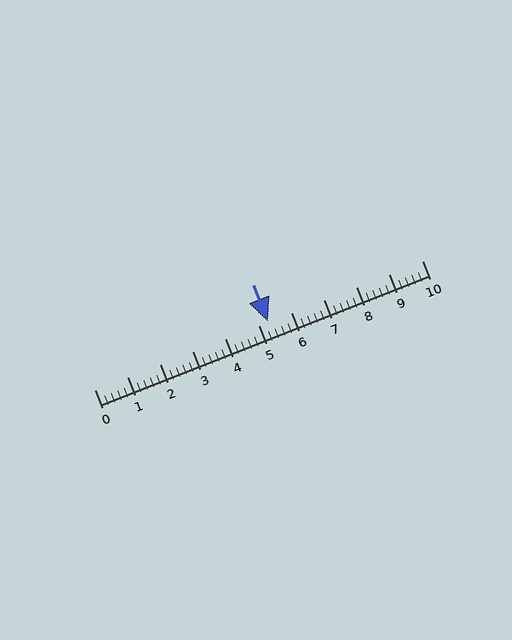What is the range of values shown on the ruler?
The ruler shows values from 0 to 10.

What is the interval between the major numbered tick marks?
The major tick marks are spaced 1 units apart.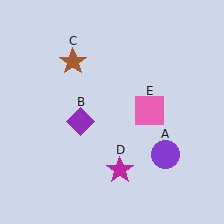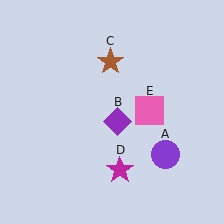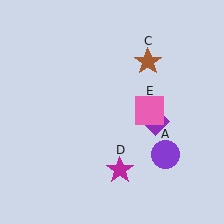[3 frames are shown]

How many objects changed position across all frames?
2 objects changed position: purple diamond (object B), brown star (object C).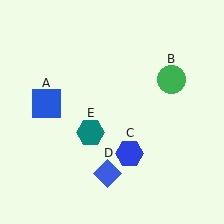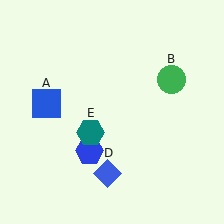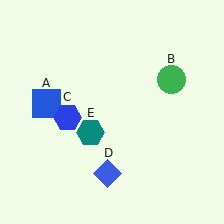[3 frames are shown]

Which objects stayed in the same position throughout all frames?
Blue square (object A) and green circle (object B) and blue diamond (object D) and teal hexagon (object E) remained stationary.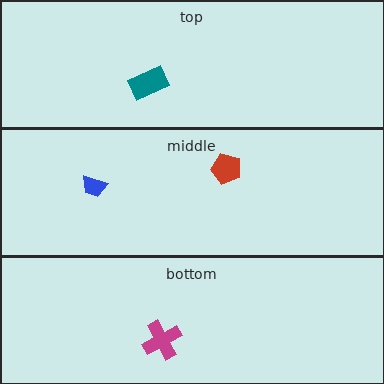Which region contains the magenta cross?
The bottom region.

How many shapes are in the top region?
1.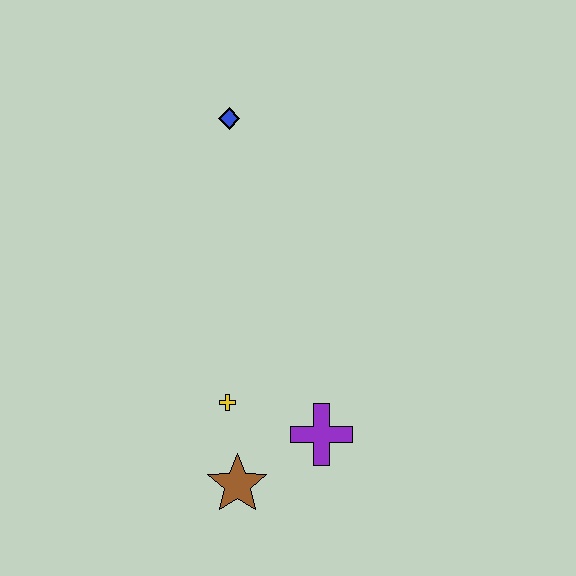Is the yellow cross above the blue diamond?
No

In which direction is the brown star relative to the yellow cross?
The brown star is below the yellow cross.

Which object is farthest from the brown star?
The blue diamond is farthest from the brown star.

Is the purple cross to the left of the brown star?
No